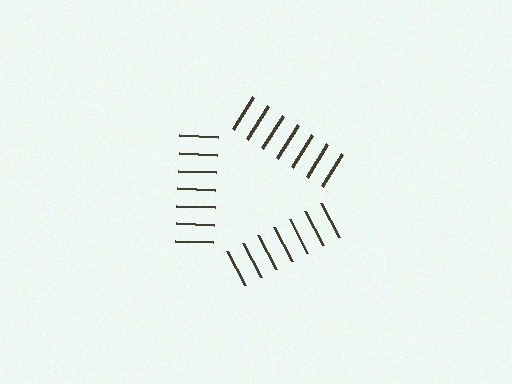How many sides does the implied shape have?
3 sides — the line-ends trace a triangle.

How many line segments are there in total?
21 — 7 along each of the 3 edges.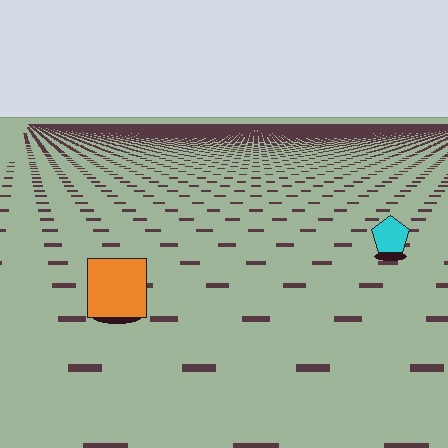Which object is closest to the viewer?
The orange square is closest. The texture marks near it are larger and more spread out.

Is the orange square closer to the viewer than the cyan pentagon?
Yes. The orange square is closer — you can tell from the texture gradient: the ground texture is coarser near it.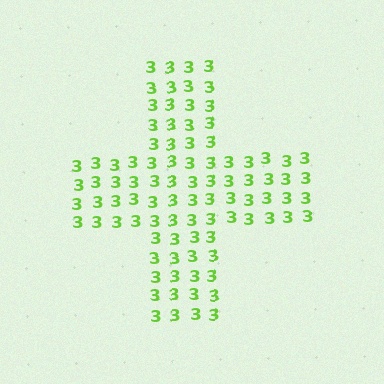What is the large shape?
The large shape is a cross.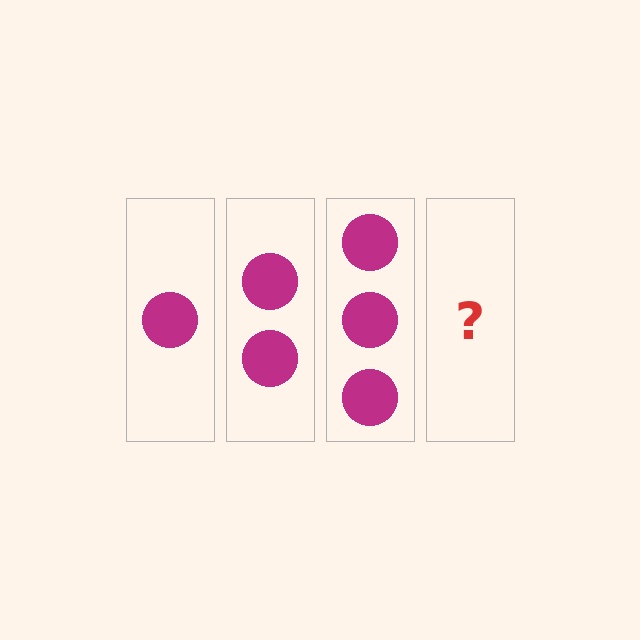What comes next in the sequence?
The next element should be 4 circles.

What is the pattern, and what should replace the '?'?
The pattern is that each step adds one more circle. The '?' should be 4 circles.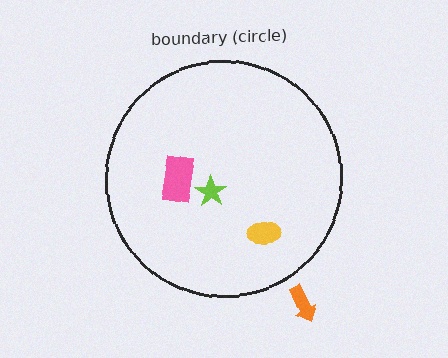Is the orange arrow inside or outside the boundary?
Outside.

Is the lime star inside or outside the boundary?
Inside.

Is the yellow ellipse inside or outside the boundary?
Inside.